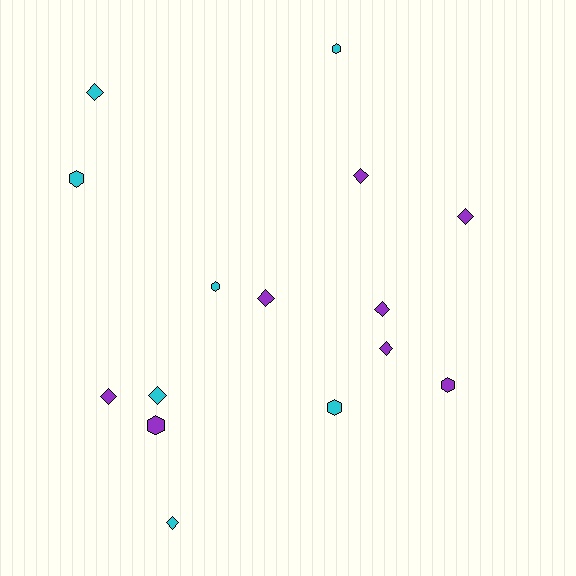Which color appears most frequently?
Purple, with 8 objects.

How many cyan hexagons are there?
There are 4 cyan hexagons.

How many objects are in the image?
There are 15 objects.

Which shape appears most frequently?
Diamond, with 9 objects.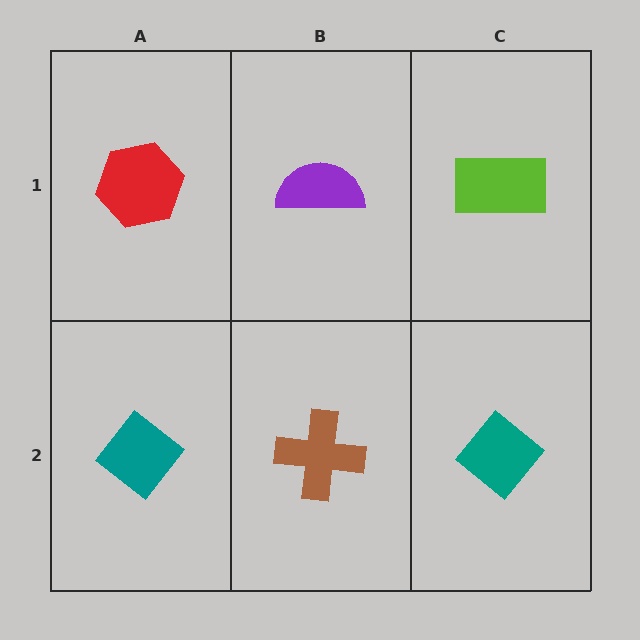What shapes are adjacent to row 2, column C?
A lime rectangle (row 1, column C), a brown cross (row 2, column B).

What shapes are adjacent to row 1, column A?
A teal diamond (row 2, column A), a purple semicircle (row 1, column B).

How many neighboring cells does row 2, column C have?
2.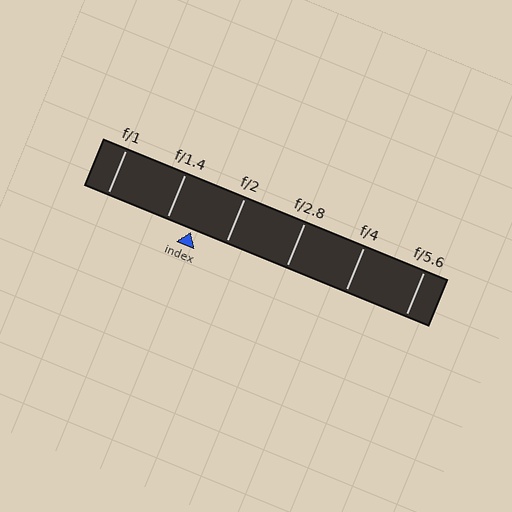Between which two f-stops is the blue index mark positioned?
The index mark is between f/1.4 and f/2.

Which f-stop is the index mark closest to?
The index mark is closest to f/1.4.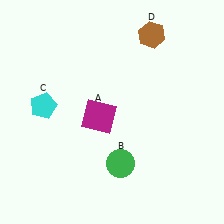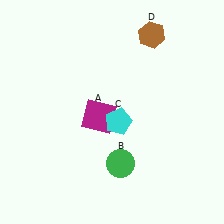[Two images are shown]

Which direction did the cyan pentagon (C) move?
The cyan pentagon (C) moved right.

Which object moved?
The cyan pentagon (C) moved right.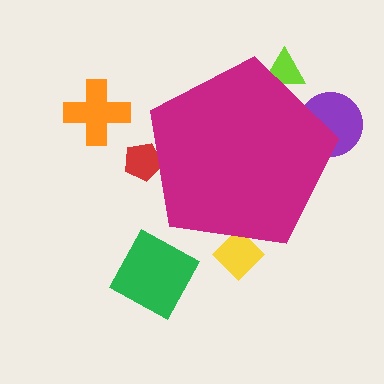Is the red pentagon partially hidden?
Yes, the red pentagon is partially hidden behind the magenta pentagon.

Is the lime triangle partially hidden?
Yes, the lime triangle is partially hidden behind the magenta pentagon.